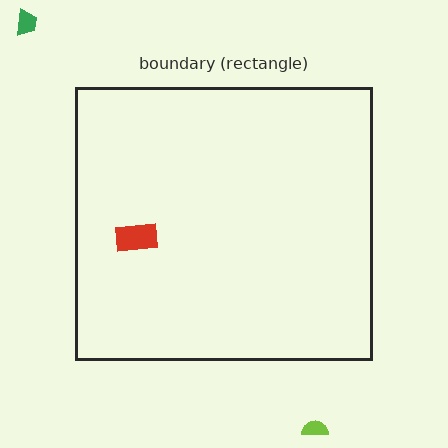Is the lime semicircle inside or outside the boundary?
Outside.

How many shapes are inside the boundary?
1 inside, 2 outside.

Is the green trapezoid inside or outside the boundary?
Outside.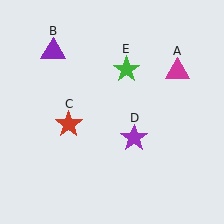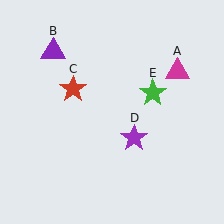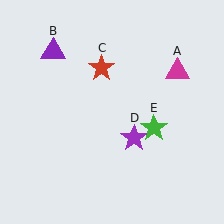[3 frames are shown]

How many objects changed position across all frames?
2 objects changed position: red star (object C), green star (object E).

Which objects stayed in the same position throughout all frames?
Magenta triangle (object A) and purple triangle (object B) and purple star (object D) remained stationary.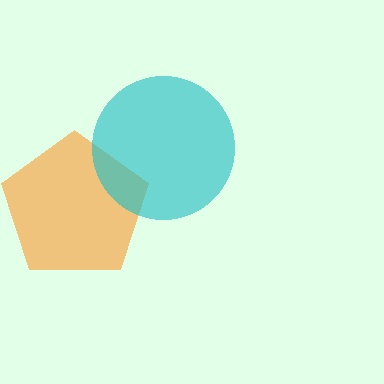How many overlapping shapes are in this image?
There are 2 overlapping shapes in the image.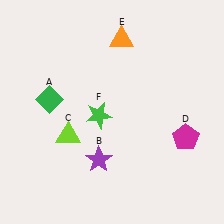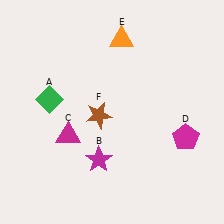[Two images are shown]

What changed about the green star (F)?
In Image 1, F is green. In Image 2, it changed to brown.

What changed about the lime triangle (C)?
In Image 1, C is lime. In Image 2, it changed to magenta.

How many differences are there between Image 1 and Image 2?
There are 3 differences between the two images.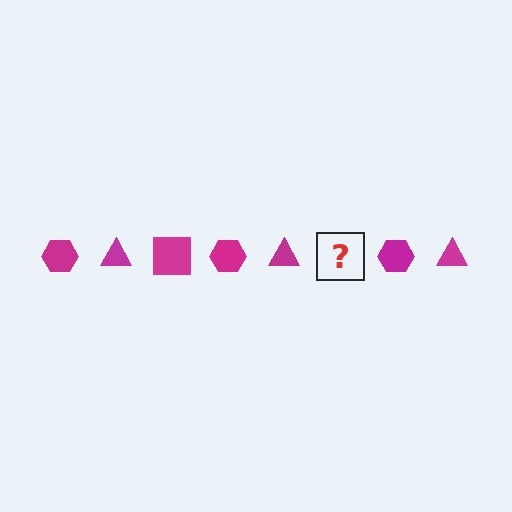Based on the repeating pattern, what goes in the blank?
The blank should be a magenta square.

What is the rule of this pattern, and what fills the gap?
The rule is that the pattern cycles through hexagon, triangle, square shapes in magenta. The gap should be filled with a magenta square.